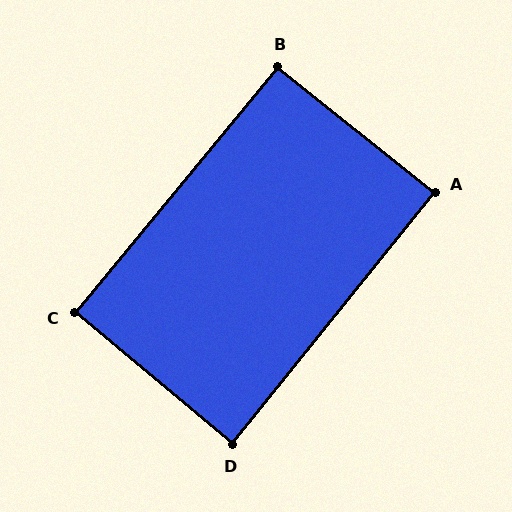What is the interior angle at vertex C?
Approximately 90 degrees (approximately right).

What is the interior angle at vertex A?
Approximately 90 degrees (approximately right).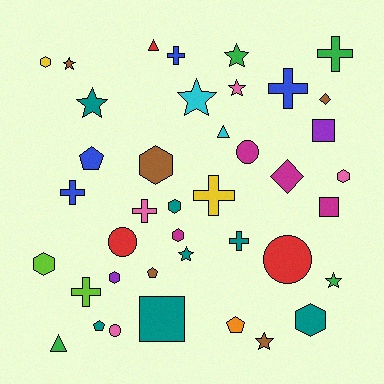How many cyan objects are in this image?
There are 2 cyan objects.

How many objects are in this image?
There are 40 objects.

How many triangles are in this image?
There are 3 triangles.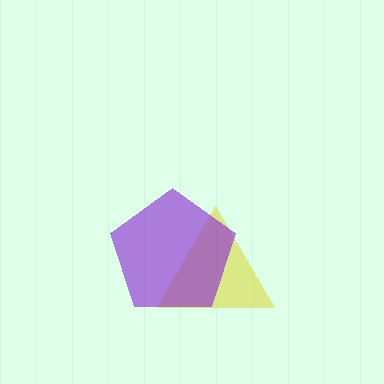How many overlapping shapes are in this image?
There are 2 overlapping shapes in the image.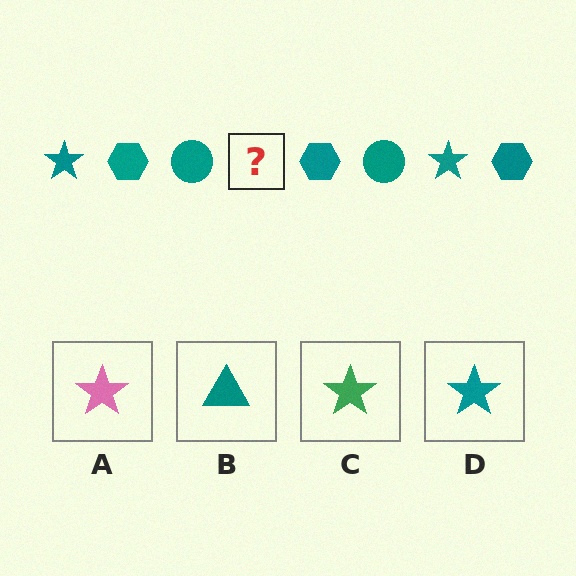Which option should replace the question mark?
Option D.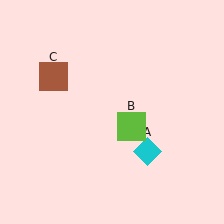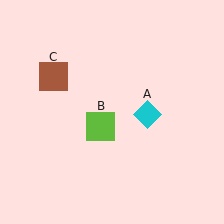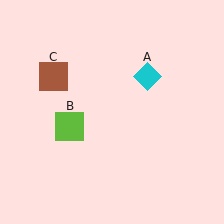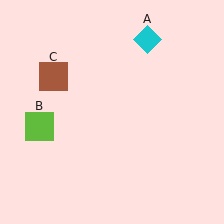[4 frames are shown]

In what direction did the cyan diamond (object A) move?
The cyan diamond (object A) moved up.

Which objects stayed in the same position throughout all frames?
Brown square (object C) remained stationary.